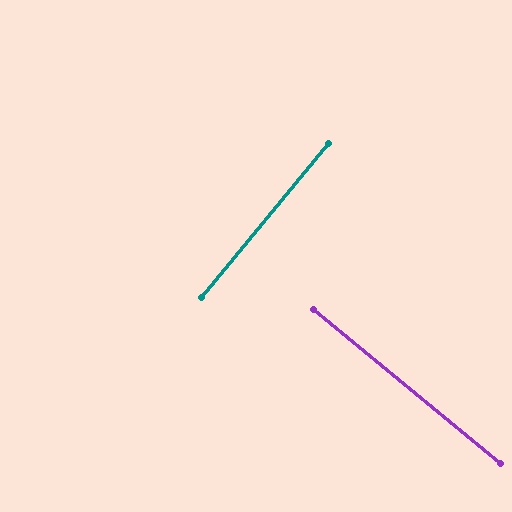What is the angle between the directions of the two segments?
Approximately 90 degrees.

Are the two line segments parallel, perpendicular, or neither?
Perpendicular — they meet at approximately 90°.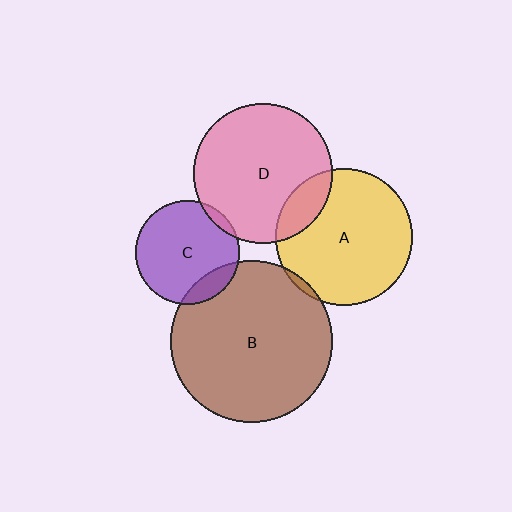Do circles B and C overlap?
Yes.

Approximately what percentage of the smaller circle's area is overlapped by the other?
Approximately 15%.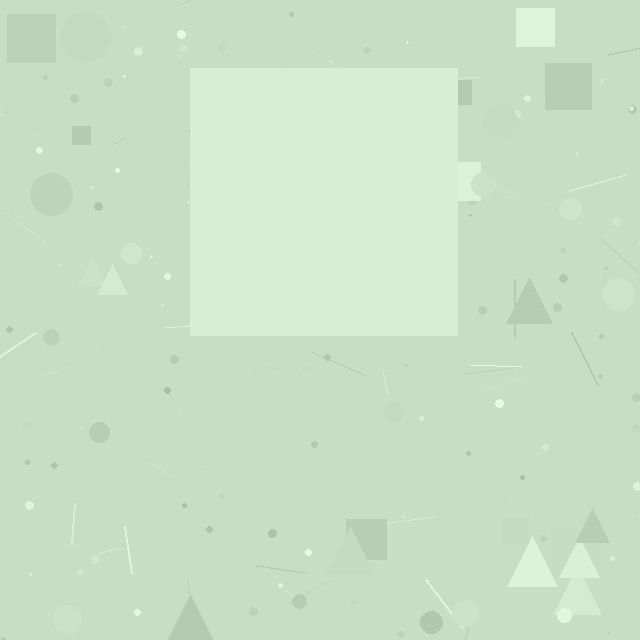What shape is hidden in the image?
A square is hidden in the image.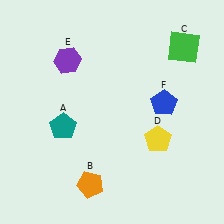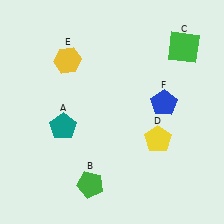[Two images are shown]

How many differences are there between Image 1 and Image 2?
There are 2 differences between the two images.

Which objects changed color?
B changed from orange to green. E changed from purple to yellow.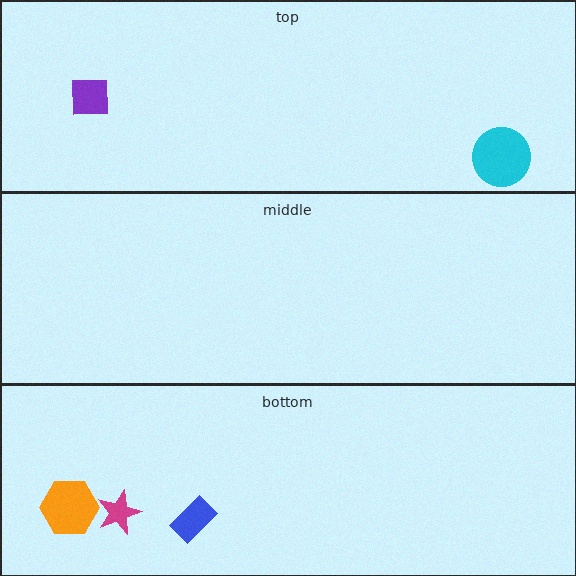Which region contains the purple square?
The top region.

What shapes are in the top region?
The purple square, the cyan circle.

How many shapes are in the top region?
2.